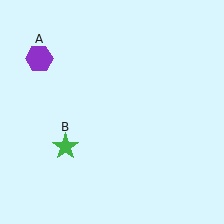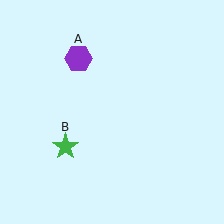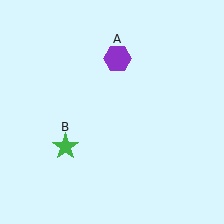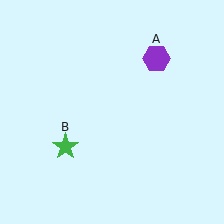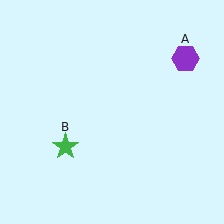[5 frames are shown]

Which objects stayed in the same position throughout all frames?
Green star (object B) remained stationary.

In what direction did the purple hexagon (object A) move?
The purple hexagon (object A) moved right.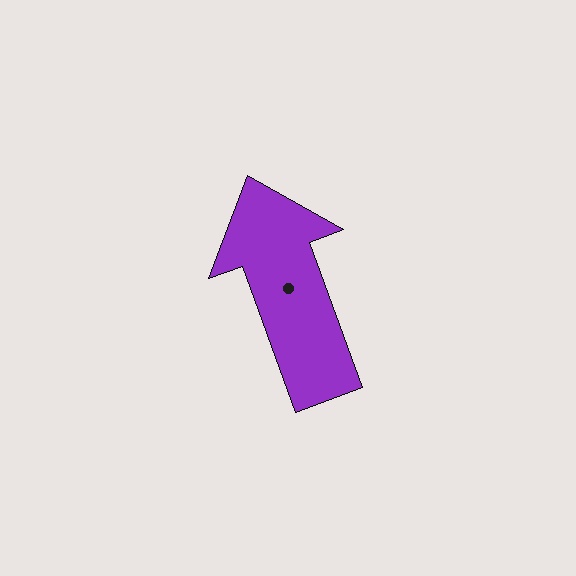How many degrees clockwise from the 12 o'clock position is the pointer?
Approximately 340 degrees.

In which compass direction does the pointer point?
North.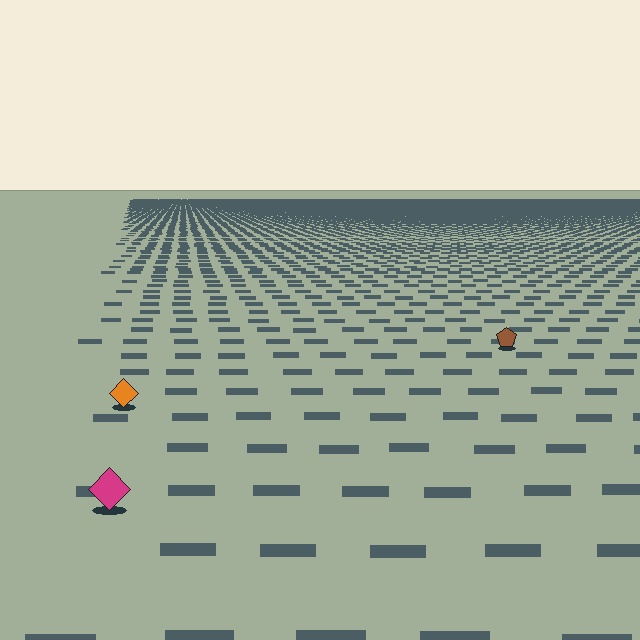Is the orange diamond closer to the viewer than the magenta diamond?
No. The magenta diamond is closer — you can tell from the texture gradient: the ground texture is coarser near it.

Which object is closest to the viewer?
The magenta diamond is closest. The texture marks near it are larger and more spread out.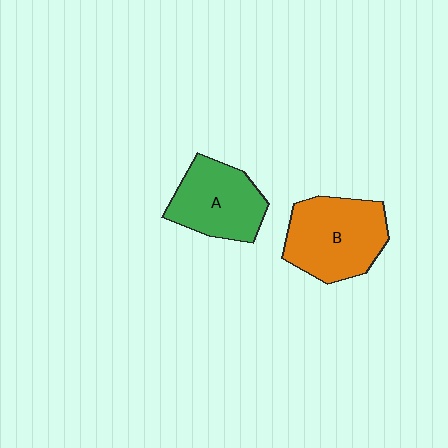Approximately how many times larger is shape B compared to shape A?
Approximately 1.2 times.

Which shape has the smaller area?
Shape A (green).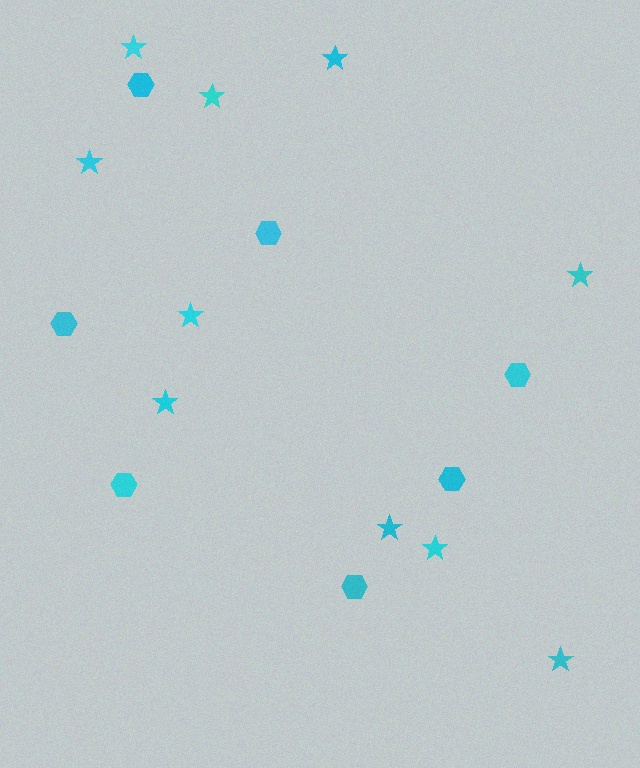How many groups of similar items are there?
There are 2 groups: one group of stars (10) and one group of hexagons (7).